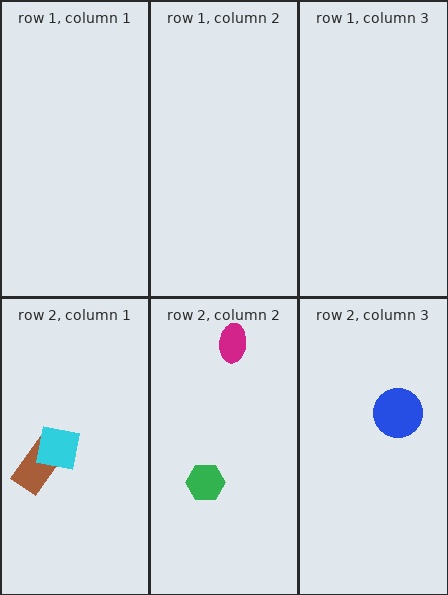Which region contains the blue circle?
The row 2, column 3 region.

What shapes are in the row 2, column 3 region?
The blue circle.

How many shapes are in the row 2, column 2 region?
2.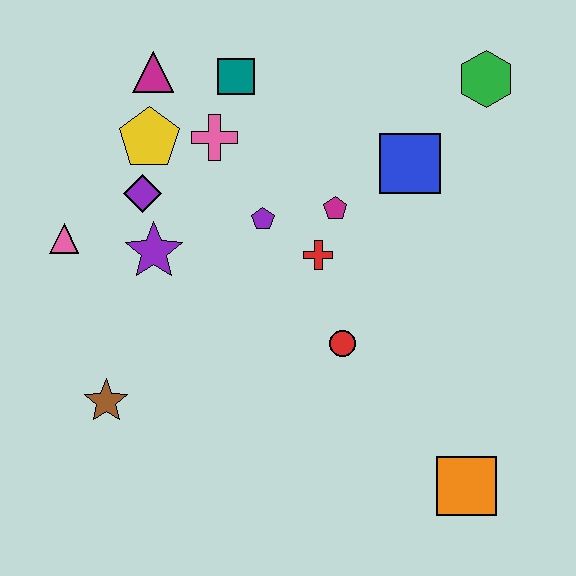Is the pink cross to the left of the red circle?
Yes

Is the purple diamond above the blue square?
No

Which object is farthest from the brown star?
The green hexagon is farthest from the brown star.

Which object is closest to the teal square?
The pink cross is closest to the teal square.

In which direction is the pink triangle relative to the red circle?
The pink triangle is to the left of the red circle.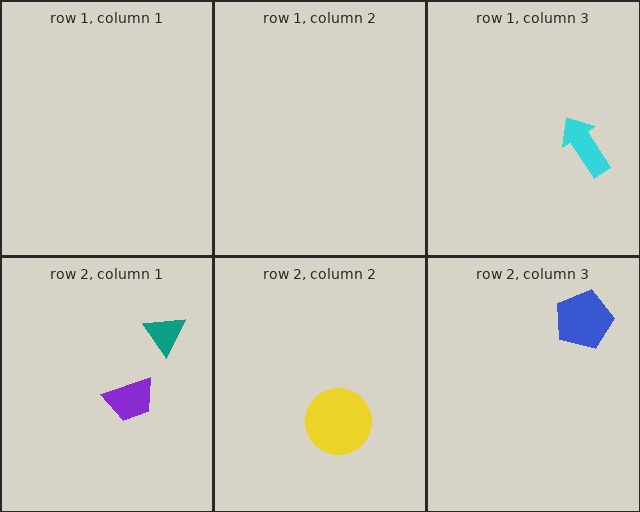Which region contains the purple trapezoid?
The row 2, column 1 region.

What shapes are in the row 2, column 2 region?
The yellow circle.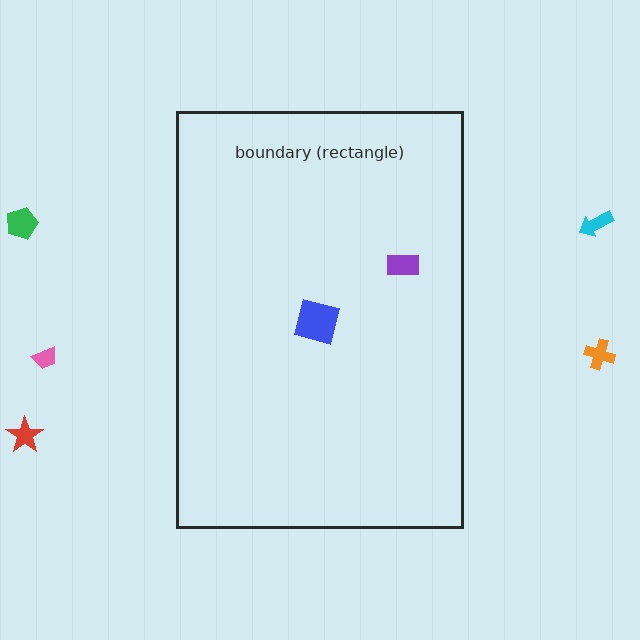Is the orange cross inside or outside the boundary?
Outside.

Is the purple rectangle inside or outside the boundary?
Inside.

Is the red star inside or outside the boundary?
Outside.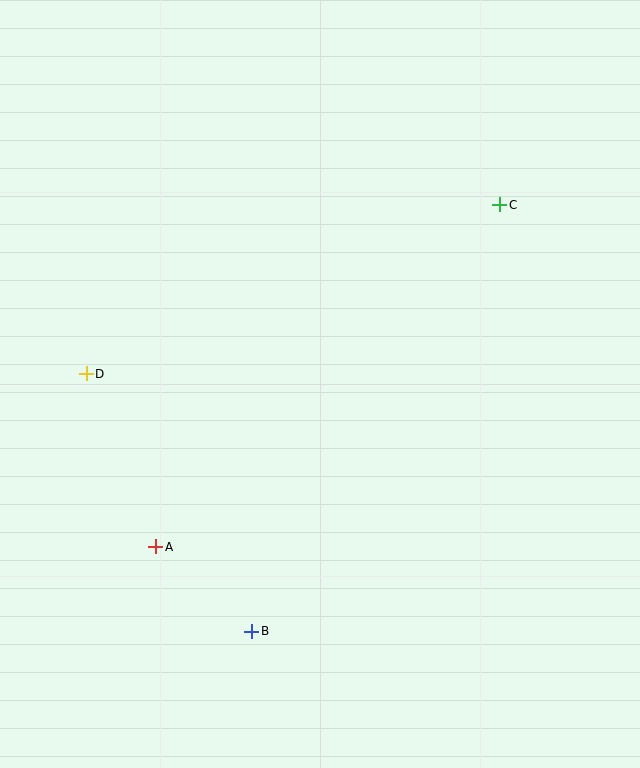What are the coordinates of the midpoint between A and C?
The midpoint between A and C is at (328, 376).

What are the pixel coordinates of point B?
Point B is at (252, 631).